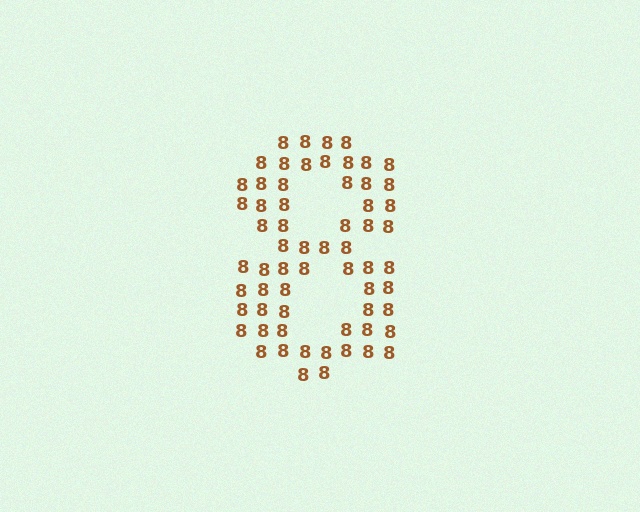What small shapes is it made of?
It is made of small digit 8's.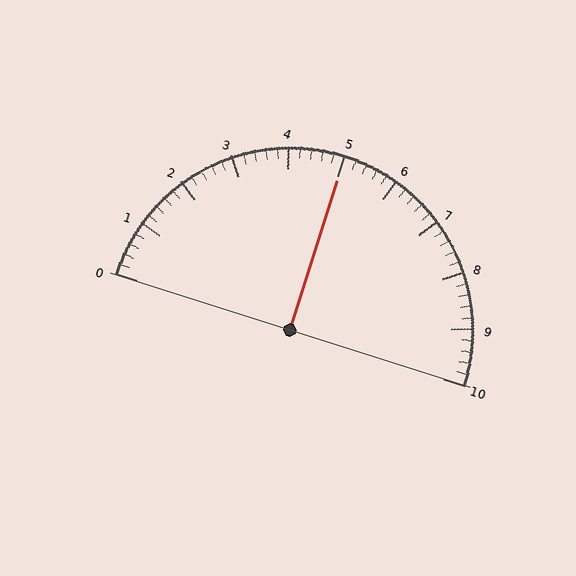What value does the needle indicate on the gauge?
The needle indicates approximately 5.0.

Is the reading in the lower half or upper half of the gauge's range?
The reading is in the upper half of the range (0 to 10).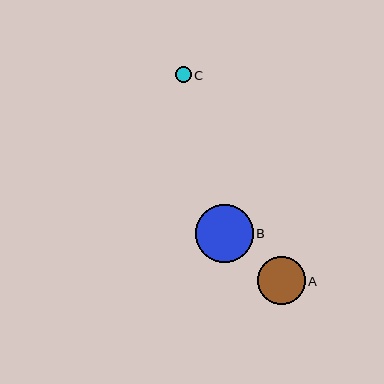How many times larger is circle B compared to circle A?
Circle B is approximately 1.2 times the size of circle A.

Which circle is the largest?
Circle B is the largest with a size of approximately 58 pixels.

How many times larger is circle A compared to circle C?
Circle A is approximately 3.1 times the size of circle C.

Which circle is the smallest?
Circle C is the smallest with a size of approximately 16 pixels.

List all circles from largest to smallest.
From largest to smallest: B, A, C.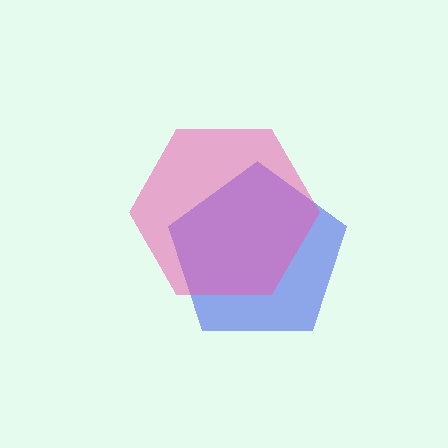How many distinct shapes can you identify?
There are 2 distinct shapes: a blue pentagon, a pink hexagon.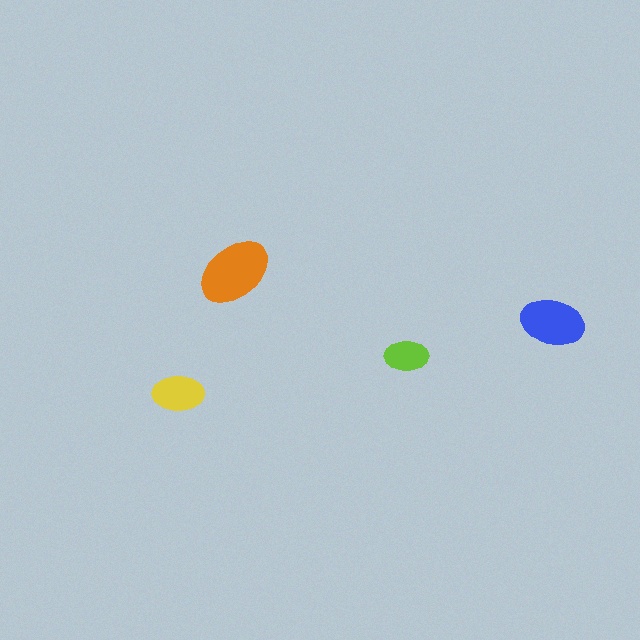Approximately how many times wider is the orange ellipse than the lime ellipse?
About 1.5 times wider.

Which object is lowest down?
The yellow ellipse is bottommost.